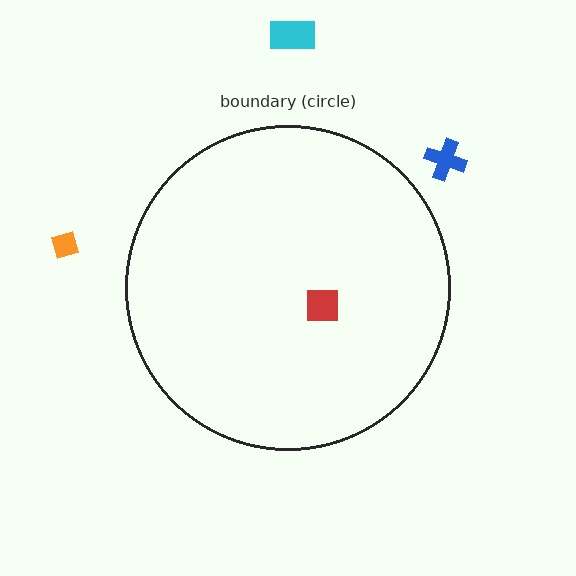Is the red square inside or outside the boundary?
Inside.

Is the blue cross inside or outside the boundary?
Outside.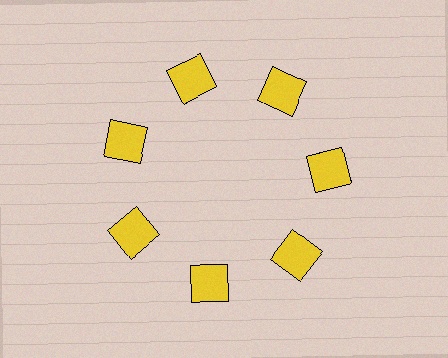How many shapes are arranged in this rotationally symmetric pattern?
There are 7 shapes, arranged in 7 groups of 1.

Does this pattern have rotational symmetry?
Yes, this pattern has 7-fold rotational symmetry. It looks the same after rotating 51 degrees around the center.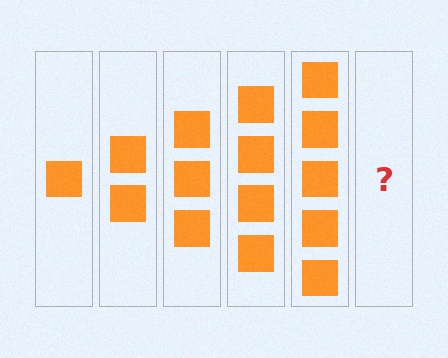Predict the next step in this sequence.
The next step is 6 squares.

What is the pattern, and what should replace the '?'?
The pattern is that each step adds one more square. The '?' should be 6 squares.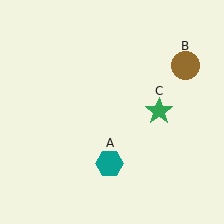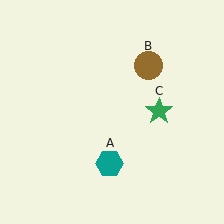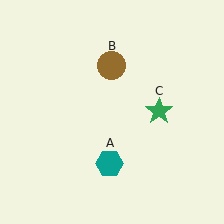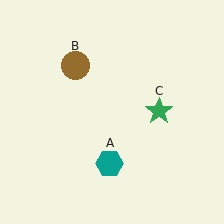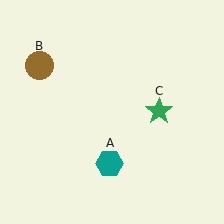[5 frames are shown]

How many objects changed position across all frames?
1 object changed position: brown circle (object B).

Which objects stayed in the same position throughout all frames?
Teal hexagon (object A) and green star (object C) remained stationary.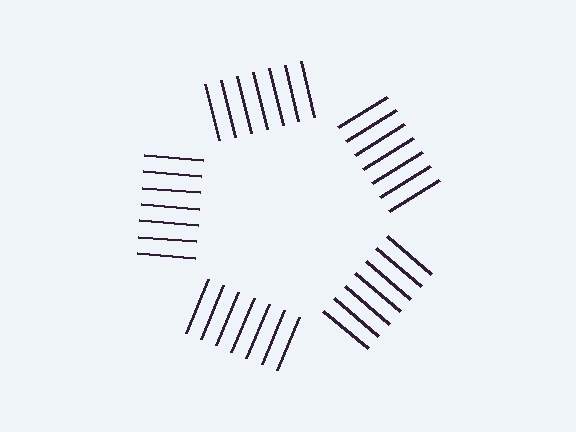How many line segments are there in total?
35 — 7 along each of the 5 edges.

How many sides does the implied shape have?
5 sides — the line-ends trace a pentagon.